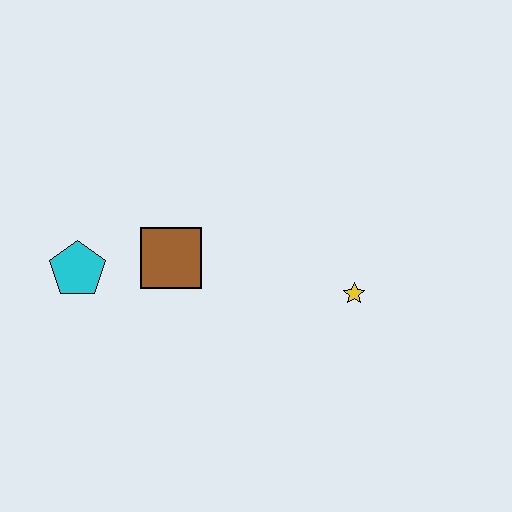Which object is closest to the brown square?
The cyan pentagon is closest to the brown square.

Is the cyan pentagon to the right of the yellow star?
No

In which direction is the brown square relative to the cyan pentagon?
The brown square is to the right of the cyan pentagon.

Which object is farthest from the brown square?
The yellow star is farthest from the brown square.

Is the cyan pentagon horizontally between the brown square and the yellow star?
No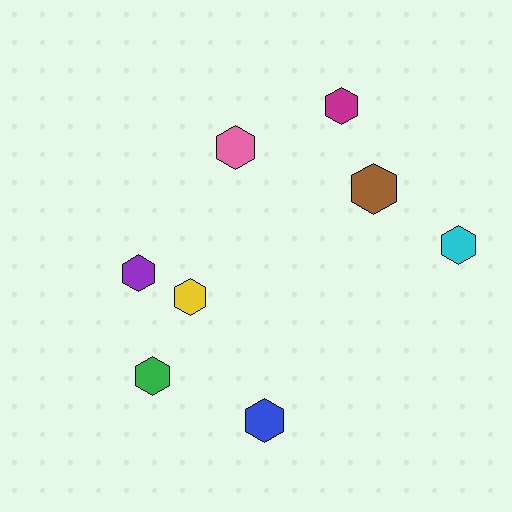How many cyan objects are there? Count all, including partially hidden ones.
There is 1 cyan object.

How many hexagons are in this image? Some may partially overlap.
There are 8 hexagons.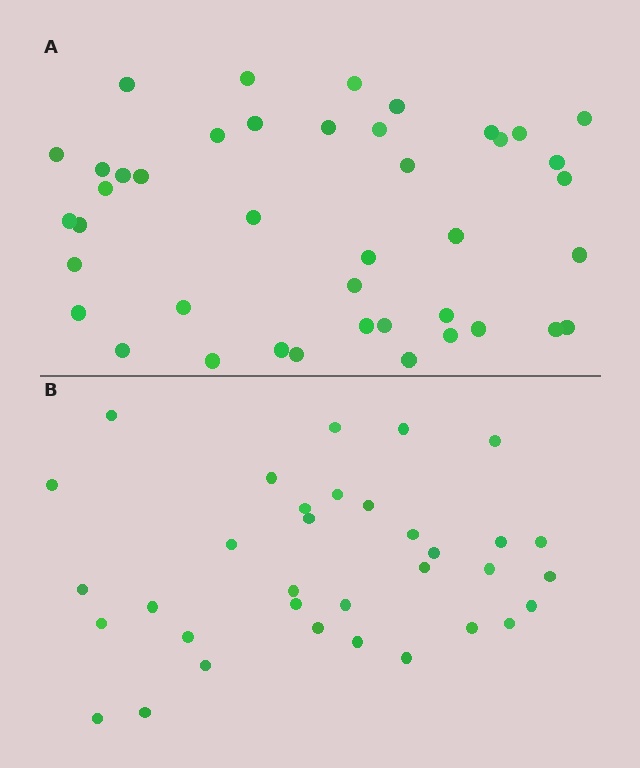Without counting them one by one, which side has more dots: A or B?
Region A (the top region) has more dots.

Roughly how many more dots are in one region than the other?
Region A has roughly 8 or so more dots than region B.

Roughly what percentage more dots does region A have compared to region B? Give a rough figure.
About 25% more.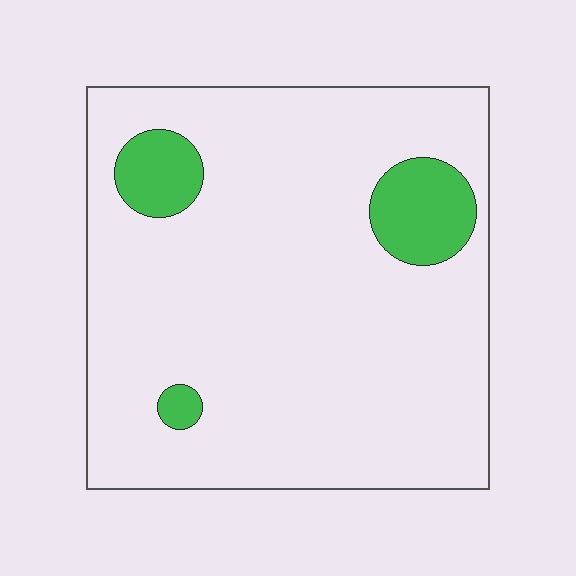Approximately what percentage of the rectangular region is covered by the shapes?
Approximately 10%.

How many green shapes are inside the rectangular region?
3.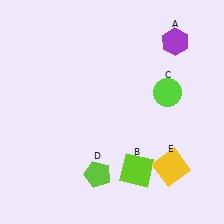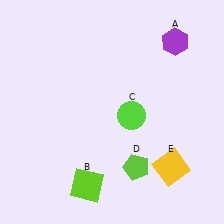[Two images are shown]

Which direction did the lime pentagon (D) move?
The lime pentagon (D) moved right.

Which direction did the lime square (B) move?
The lime square (B) moved left.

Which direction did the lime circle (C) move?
The lime circle (C) moved left.